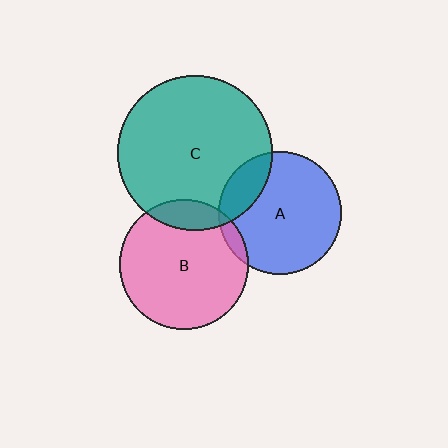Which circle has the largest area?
Circle C (teal).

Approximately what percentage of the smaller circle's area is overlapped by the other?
Approximately 20%.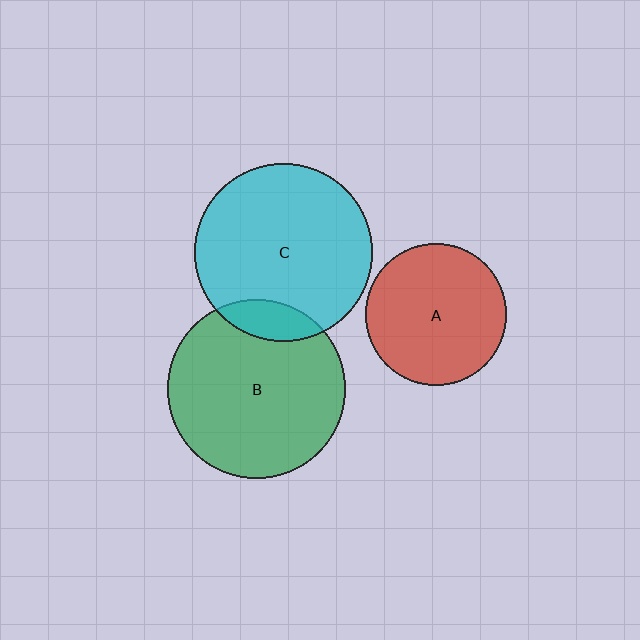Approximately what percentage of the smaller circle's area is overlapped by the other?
Approximately 10%.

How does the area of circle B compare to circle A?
Approximately 1.6 times.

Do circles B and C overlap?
Yes.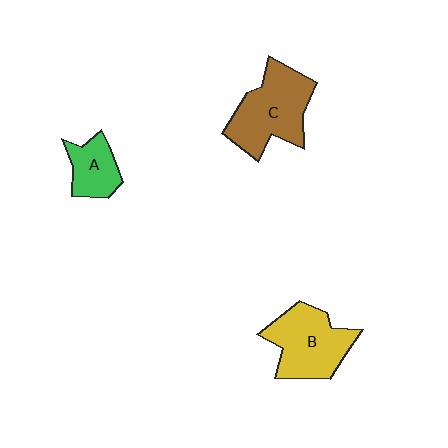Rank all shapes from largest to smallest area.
From largest to smallest: C (brown), B (yellow), A (green).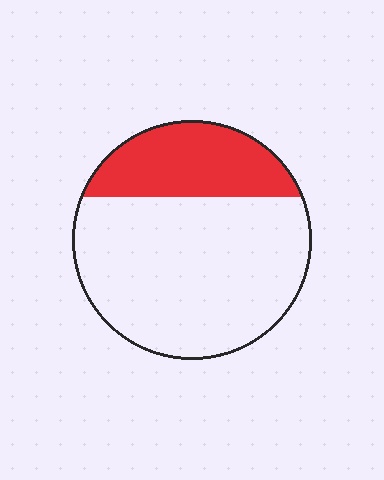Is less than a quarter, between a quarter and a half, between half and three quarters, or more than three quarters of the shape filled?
Between a quarter and a half.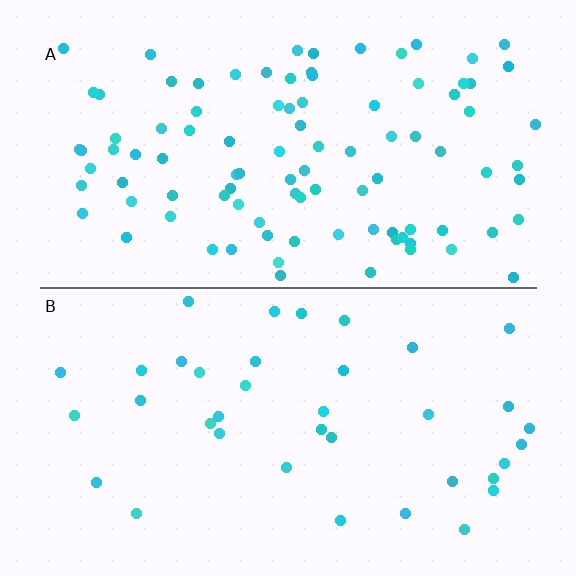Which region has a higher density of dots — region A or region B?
A (the top).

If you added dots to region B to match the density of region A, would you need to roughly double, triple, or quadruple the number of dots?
Approximately triple.